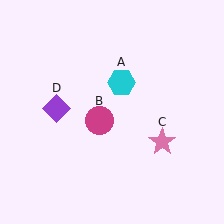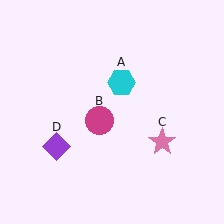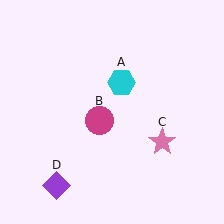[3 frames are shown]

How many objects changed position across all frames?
1 object changed position: purple diamond (object D).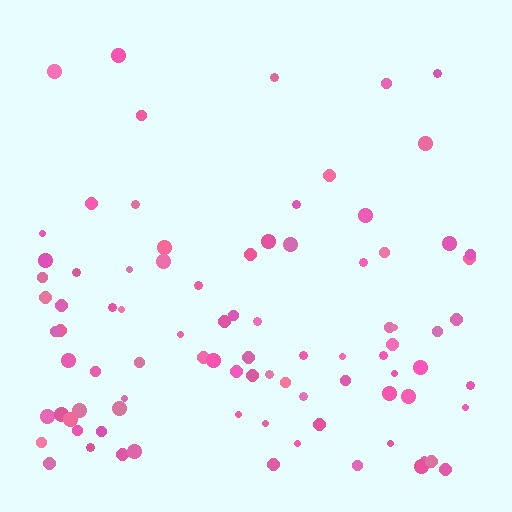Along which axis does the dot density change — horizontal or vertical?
Vertical.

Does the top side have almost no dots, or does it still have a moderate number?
Still a moderate number, just noticeably fewer than the bottom.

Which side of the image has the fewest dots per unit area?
The top.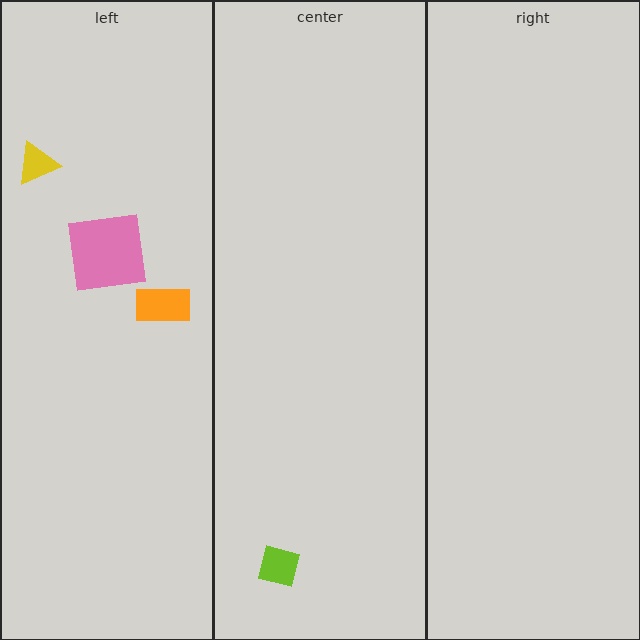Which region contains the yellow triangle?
The left region.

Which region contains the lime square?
The center region.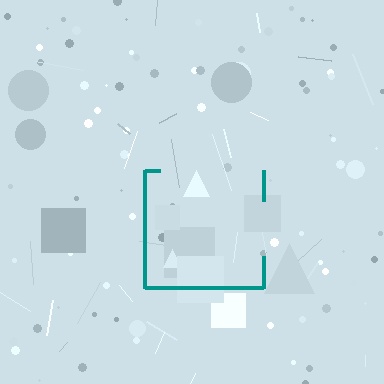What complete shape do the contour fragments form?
The contour fragments form a square.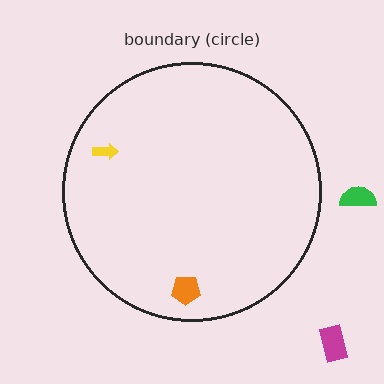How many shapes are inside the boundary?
2 inside, 2 outside.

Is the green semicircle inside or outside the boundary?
Outside.